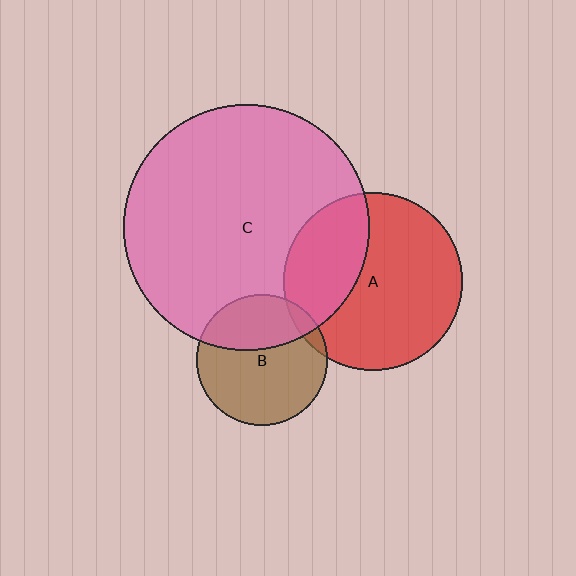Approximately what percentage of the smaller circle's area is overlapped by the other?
Approximately 35%.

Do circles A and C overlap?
Yes.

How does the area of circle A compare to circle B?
Approximately 1.8 times.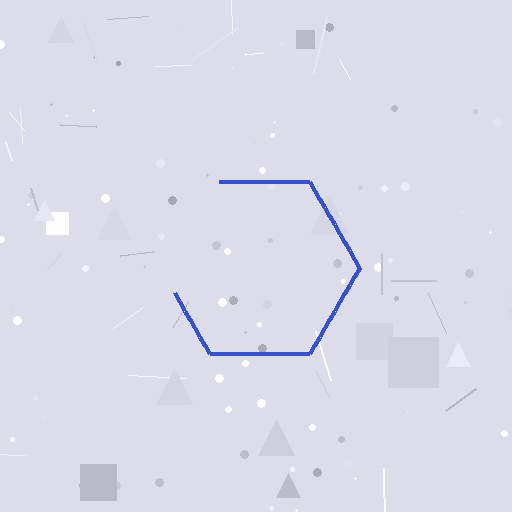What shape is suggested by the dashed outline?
The dashed outline suggests a hexagon.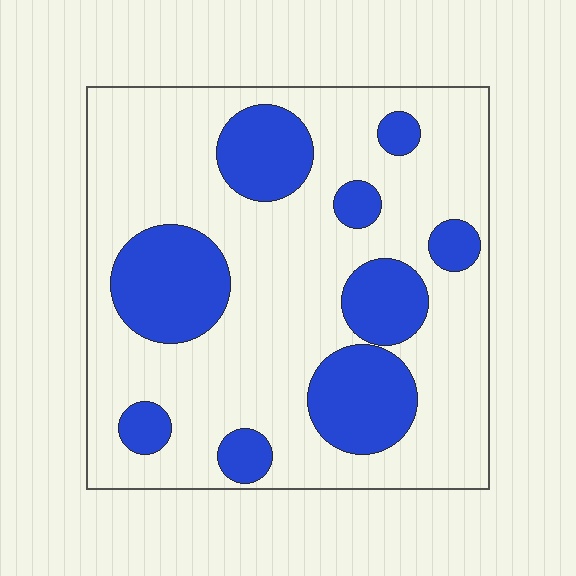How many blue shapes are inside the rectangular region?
9.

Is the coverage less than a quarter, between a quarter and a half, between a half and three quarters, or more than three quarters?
Between a quarter and a half.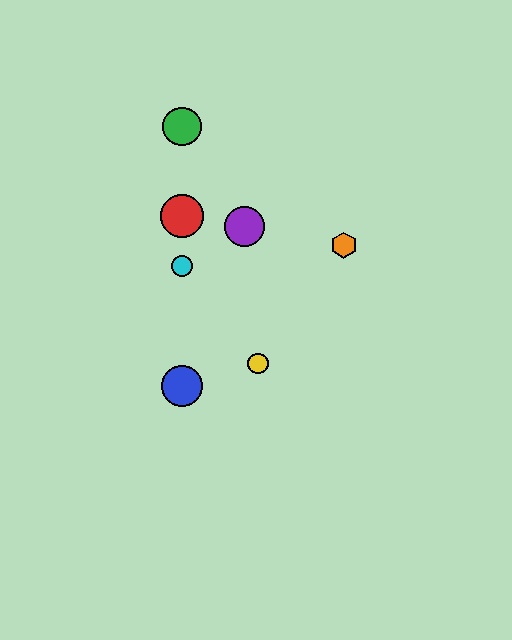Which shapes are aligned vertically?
The red circle, the blue circle, the green circle, the cyan circle are aligned vertically.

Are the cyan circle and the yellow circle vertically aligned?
No, the cyan circle is at x≈182 and the yellow circle is at x≈258.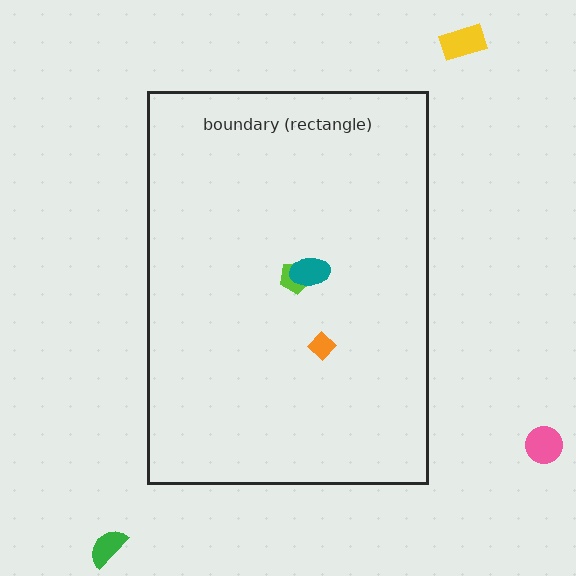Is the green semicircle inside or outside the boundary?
Outside.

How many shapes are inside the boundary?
3 inside, 3 outside.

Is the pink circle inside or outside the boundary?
Outside.